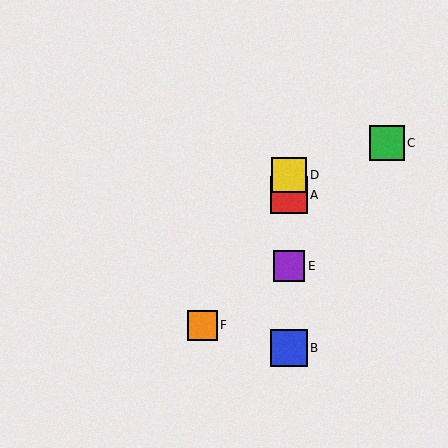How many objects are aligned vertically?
4 objects (A, B, D, E) are aligned vertically.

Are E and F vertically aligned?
No, E is at x≈289 and F is at x≈202.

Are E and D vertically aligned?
Yes, both are at x≈289.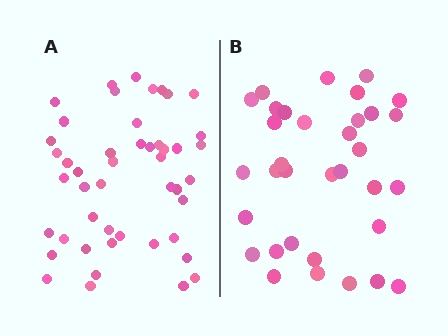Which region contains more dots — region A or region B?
Region A (the left region) has more dots.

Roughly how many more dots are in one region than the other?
Region A has approximately 15 more dots than region B.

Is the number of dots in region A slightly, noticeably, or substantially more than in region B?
Region A has noticeably more, but not dramatically so. The ratio is roughly 1.4 to 1.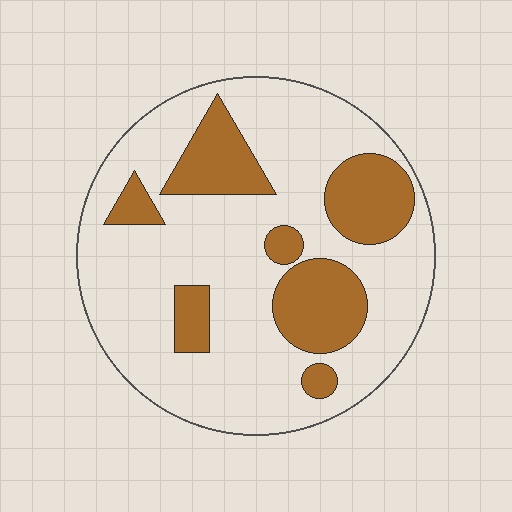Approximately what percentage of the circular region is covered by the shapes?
Approximately 25%.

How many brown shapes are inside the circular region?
7.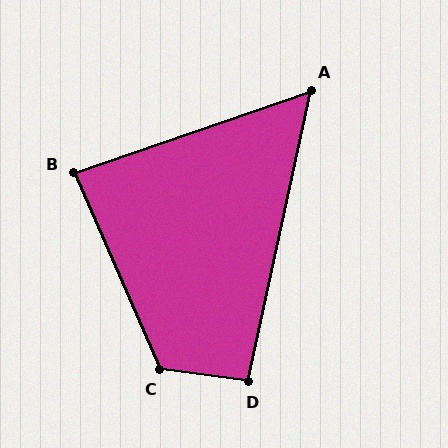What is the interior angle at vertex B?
Approximately 85 degrees (approximately right).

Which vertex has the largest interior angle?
C, at approximately 121 degrees.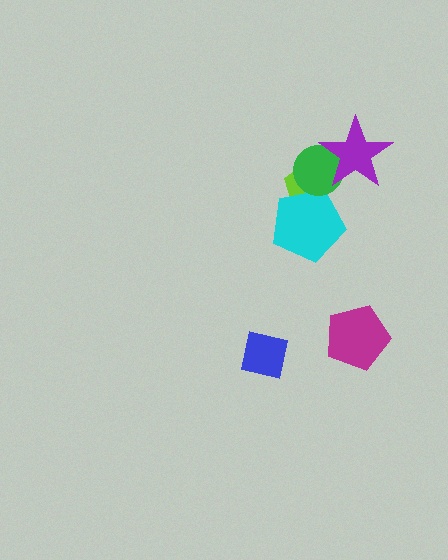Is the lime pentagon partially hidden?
Yes, it is partially covered by another shape.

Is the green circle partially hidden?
Yes, it is partially covered by another shape.